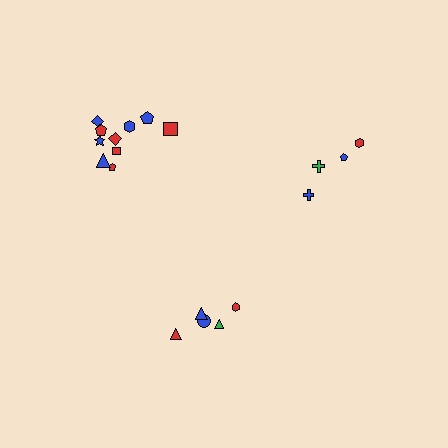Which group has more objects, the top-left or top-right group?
The top-left group.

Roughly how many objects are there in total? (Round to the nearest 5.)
Roughly 20 objects in total.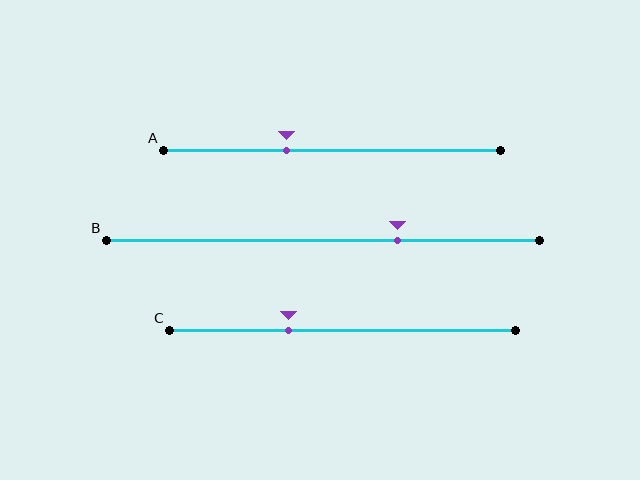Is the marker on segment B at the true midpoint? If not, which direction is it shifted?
No, the marker on segment B is shifted to the right by about 17% of the segment length.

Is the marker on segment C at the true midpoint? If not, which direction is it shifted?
No, the marker on segment C is shifted to the left by about 16% of the segment length.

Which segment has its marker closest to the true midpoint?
Segment A has its marker closest to the true midpoint.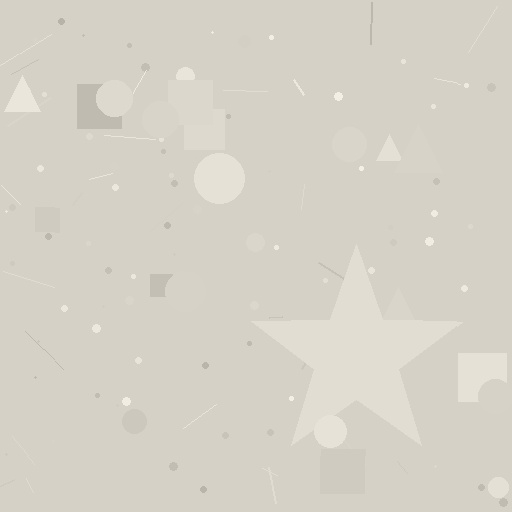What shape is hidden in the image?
A star is hidden in the image.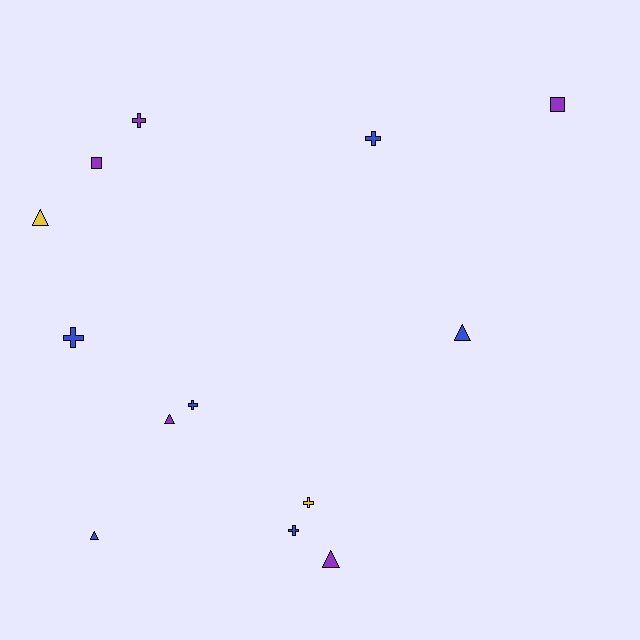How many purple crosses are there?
There is 1 purple cross.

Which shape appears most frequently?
Cross, with 6 objects.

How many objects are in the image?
There are 13 objects.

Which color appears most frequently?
Blue, with 6 objects.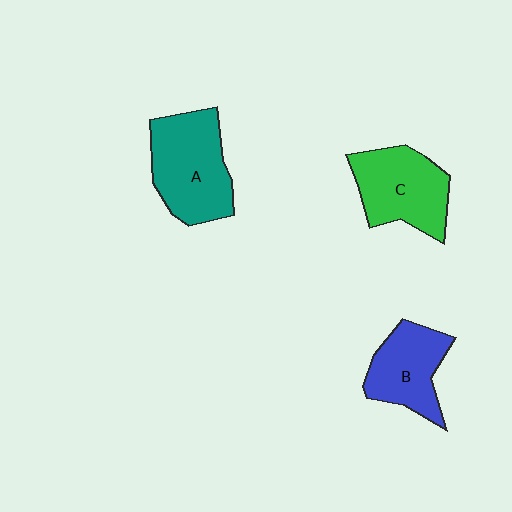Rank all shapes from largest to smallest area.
From largest to smallest: A (teal), C (green), B (blue).